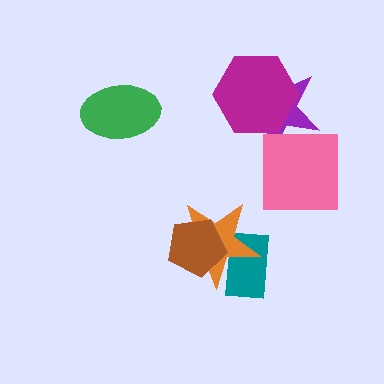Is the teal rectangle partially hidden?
Yes, it is partially covered by another shape.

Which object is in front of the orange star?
The brown pentagon is in front of the orange star.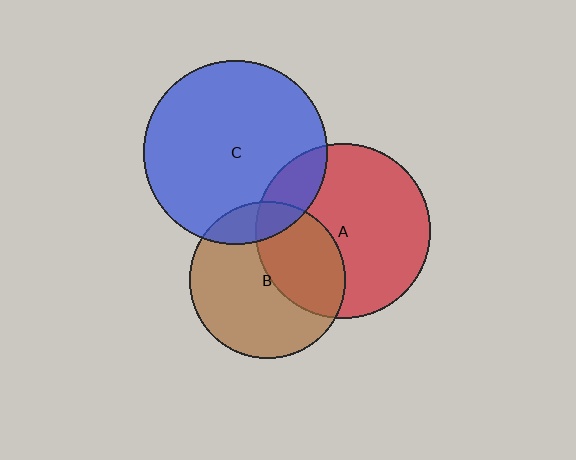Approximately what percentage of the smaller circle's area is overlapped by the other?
Approximately 15%.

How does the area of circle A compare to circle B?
Approximately 1.2 times.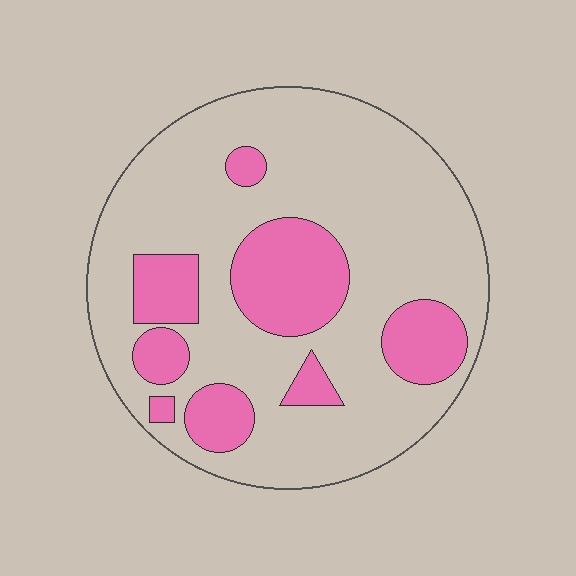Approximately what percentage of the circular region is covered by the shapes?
Approximately 25%.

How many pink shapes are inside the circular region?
8.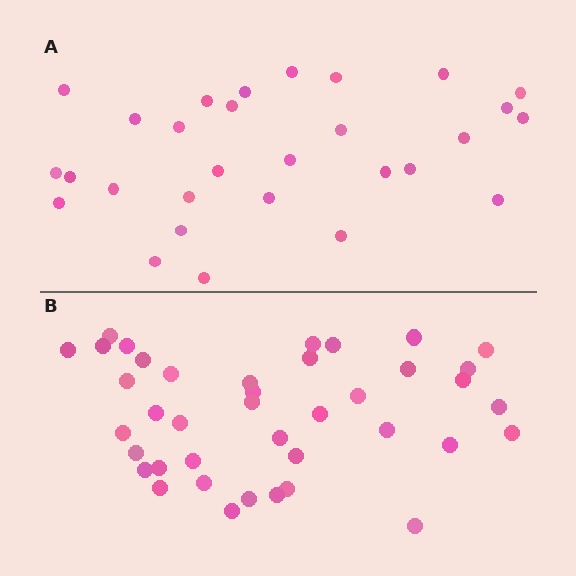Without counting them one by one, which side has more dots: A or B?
Region B (the bottom region) has more dots.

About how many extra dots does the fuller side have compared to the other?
Region B has roughly 12 or so more dots than region A.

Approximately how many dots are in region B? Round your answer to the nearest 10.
About 40 dots.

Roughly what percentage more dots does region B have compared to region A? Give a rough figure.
About 40% more.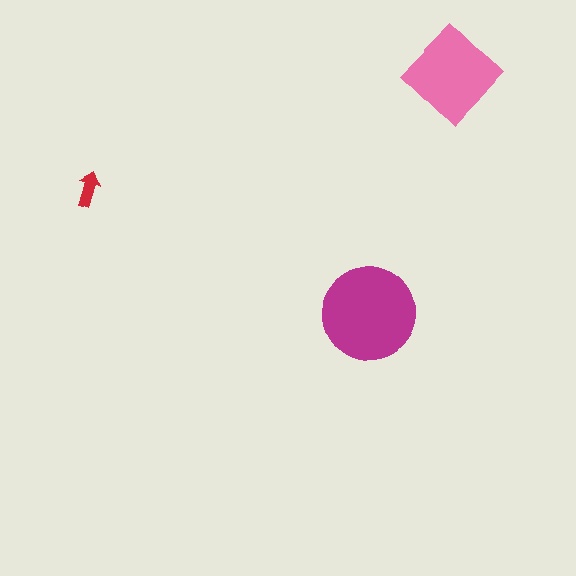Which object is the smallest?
The red arrow.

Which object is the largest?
The magenta circle.